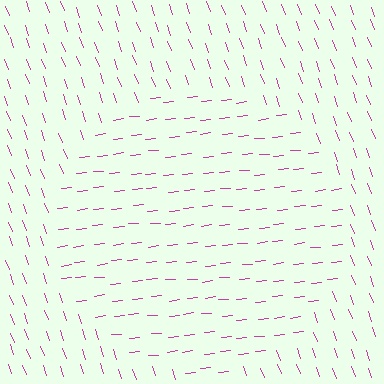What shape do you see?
I see a circle.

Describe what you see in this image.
The image is filled with small magenta line segments. A circle region in the image has lines oriented differently from the surrounding lines, creating a visible texture boundary.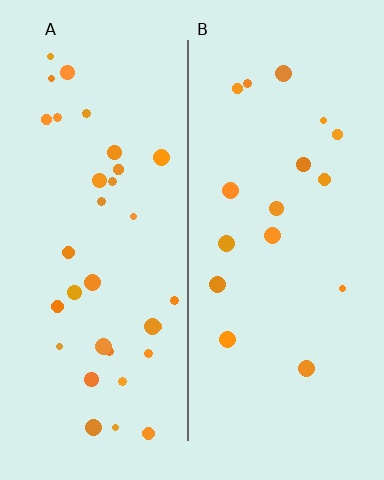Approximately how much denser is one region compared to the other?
Approximately 2.1× — region A over region B.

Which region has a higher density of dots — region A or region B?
A (the left).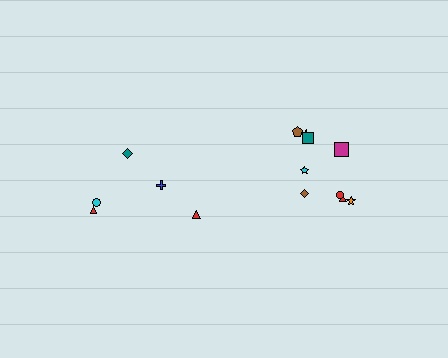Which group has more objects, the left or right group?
The right group.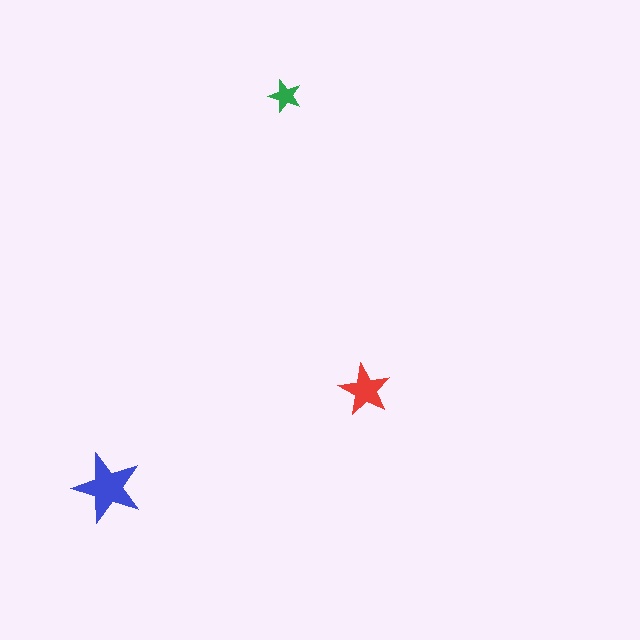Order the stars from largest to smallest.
the blue one, the red one, the green one.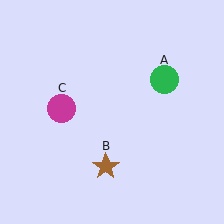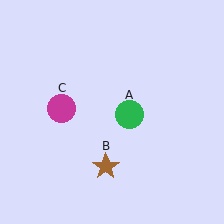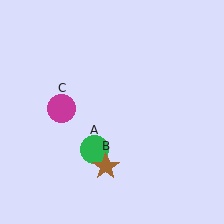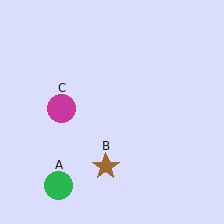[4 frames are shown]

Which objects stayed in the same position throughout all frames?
Brown star (object B) and magenta circle (object C) remained stationary.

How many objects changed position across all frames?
1 object changed position: green circle (object A).